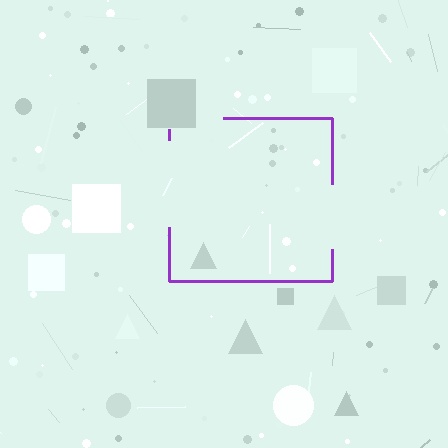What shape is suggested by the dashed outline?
The dashed outline suggests a square.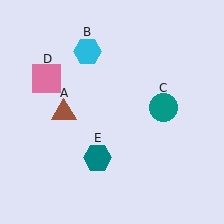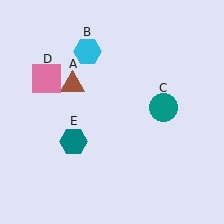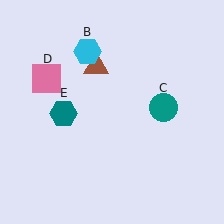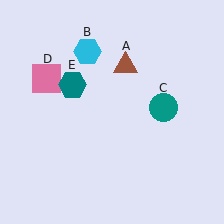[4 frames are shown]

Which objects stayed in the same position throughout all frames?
Cyan hexagon (object B) and teal circle (object C) and pink square (object D) remained stationary.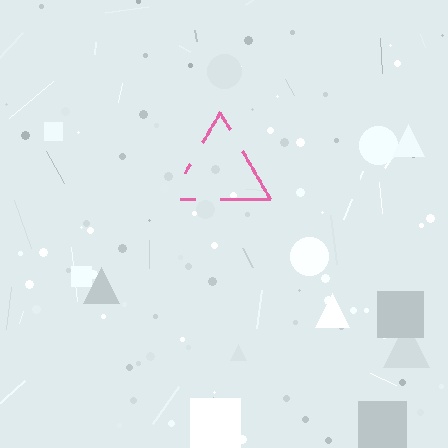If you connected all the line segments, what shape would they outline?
They would outline a triangle.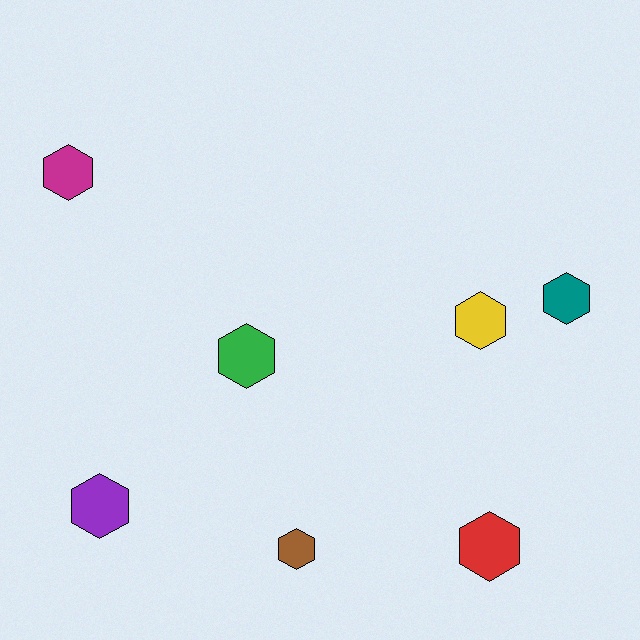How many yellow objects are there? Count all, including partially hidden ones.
There is 1 yellow object.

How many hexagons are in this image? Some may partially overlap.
There are 7 hexagons.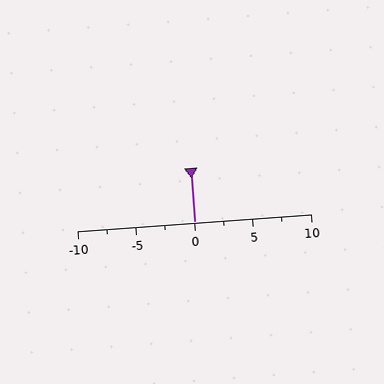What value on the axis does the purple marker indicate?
The marker indicates approximately 0.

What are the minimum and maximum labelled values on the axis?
The axis runs from -10 to 10.